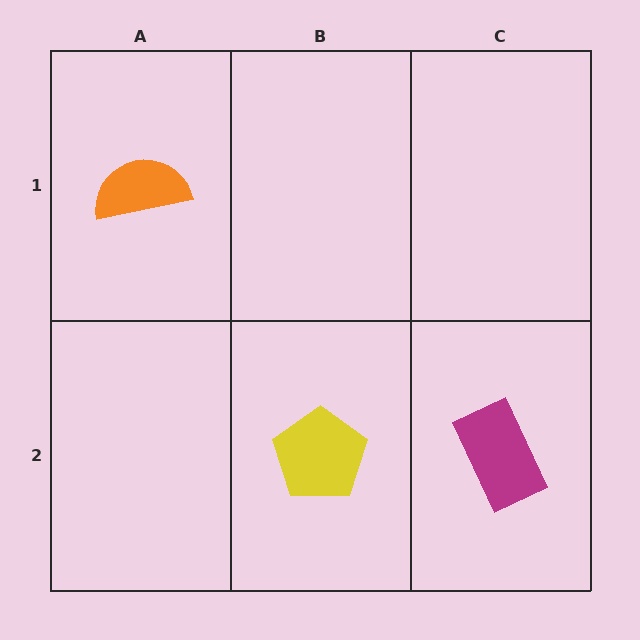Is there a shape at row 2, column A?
No, that cell is empty.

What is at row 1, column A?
An orange semicircle.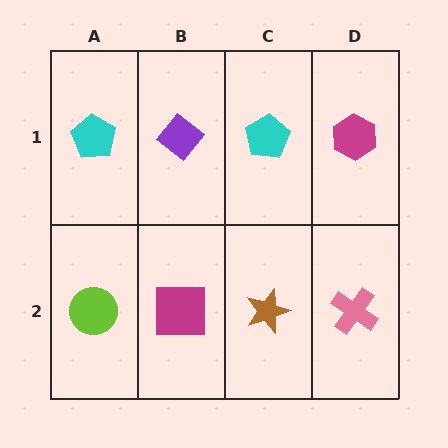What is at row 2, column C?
A brown star.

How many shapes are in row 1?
4 shapes.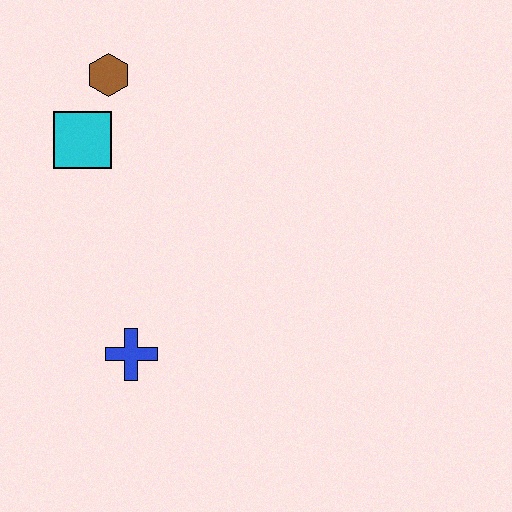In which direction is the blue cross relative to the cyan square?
The blue cross is below the cyan square.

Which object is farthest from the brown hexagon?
The blue cross is farthest from the brown hexagon.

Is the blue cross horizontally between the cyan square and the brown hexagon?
No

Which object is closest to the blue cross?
The cyan square is closest to the blue cross.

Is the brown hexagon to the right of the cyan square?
Yes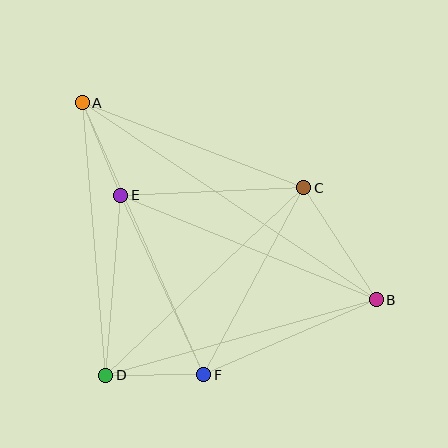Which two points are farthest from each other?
Points A and B are farthest from each other.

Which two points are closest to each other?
Points D and F are closest to each other.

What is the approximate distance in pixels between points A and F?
The distance between A and F is approximately 298 pixels.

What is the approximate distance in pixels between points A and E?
The distance between A and E is approximately 101 pixels.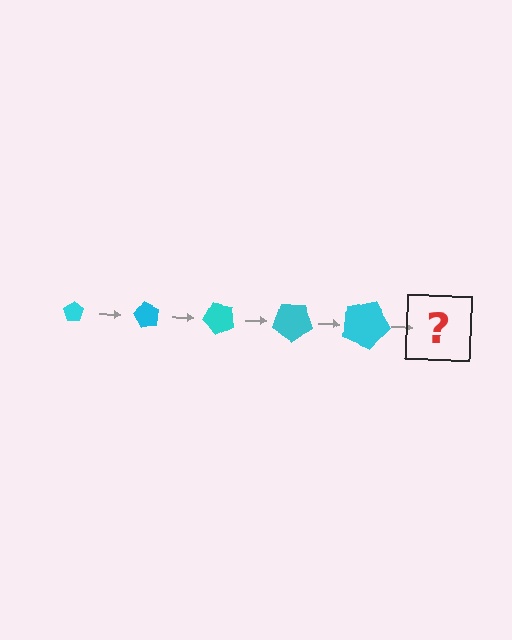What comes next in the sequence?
The next element should be a pentagon, larger than the previous one and rotated 300 degrees from the start.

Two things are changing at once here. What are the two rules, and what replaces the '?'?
The two rules are that the pentagon grows larger each step and it rotates 60 degrees each step. The '?' should be a pentagon, larger than the previous one and rotated 300 degrees from the start.